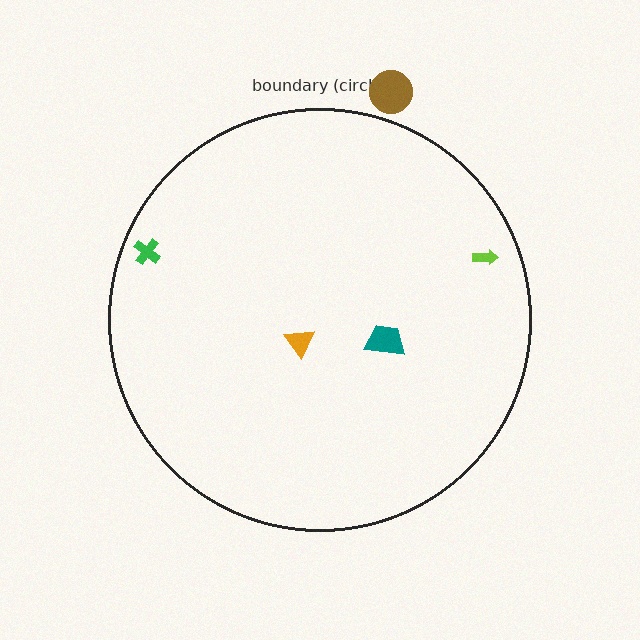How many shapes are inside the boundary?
4 inside, 1 outside.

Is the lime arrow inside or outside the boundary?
Inside.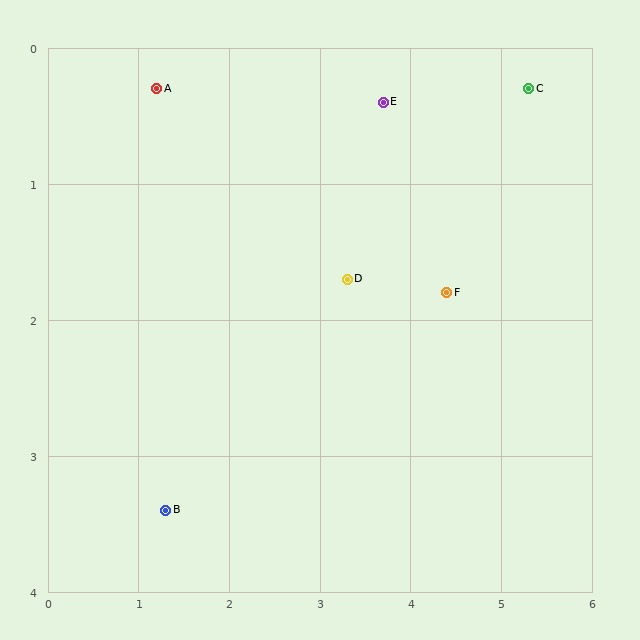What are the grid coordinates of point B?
Point B is at approximately (1.3, 3.4).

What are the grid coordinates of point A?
Point A is at approximately (1.2, 0.3).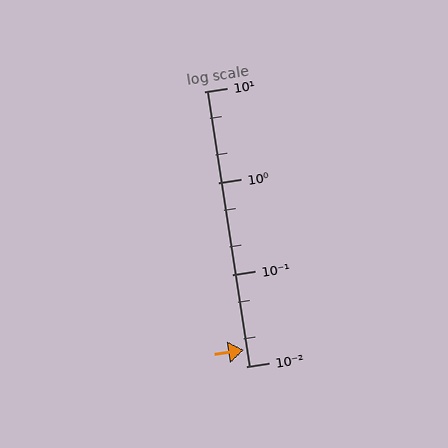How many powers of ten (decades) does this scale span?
The scale spans 3 decades, from 0.01 to 10.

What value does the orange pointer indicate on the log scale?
The pointer indicates approximately 0.015.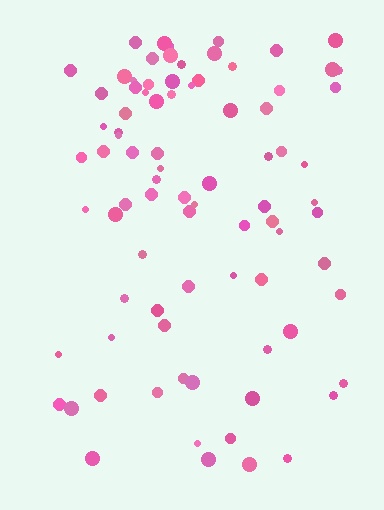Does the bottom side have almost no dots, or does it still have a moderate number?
Still a moderate number, just noticeably fewer than the top.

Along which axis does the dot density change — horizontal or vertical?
Vertical.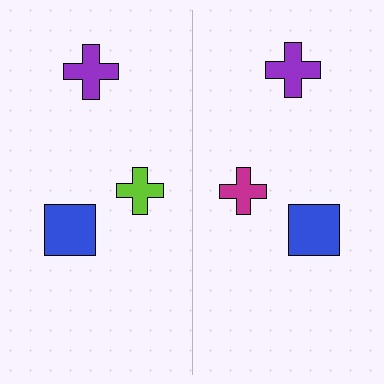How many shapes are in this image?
There are 6 shapes in this image.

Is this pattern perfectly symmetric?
No, the pattern is not perfectly symmetric. The magenta cross on the right side breaks the symmetry — its mirror counterpart is lime.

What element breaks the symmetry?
The magenta cross on the right side breaks the symmetry — its mirror counterpart is lime.